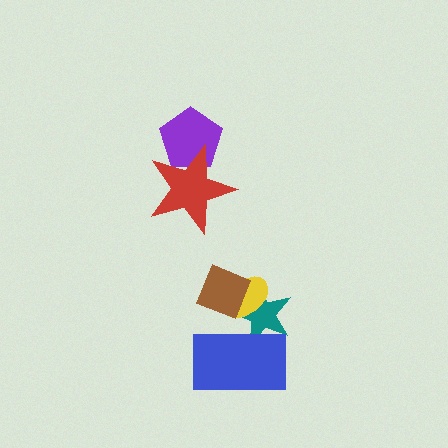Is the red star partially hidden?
No, no other shape covers it.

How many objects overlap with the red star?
1 object overlaps with the red star.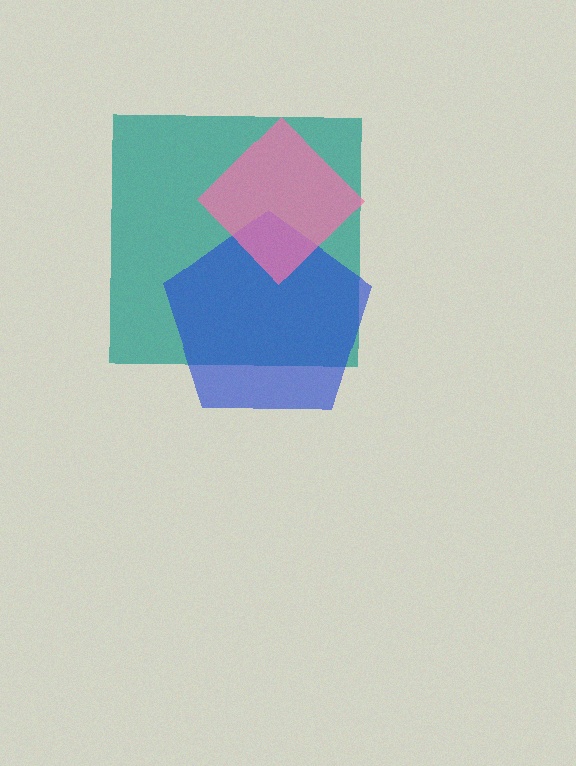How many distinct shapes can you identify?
There are 3 distinct shapes: a teal square, a blue pentagon, a pink diamond.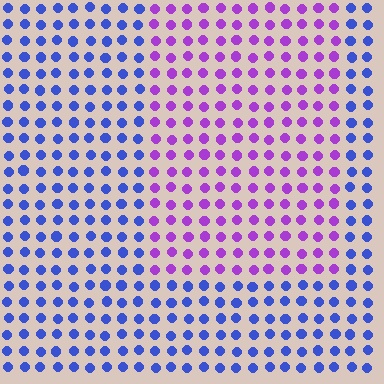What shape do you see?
I see a rectangle.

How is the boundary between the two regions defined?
The boundary is defined purely by a slight shift in hue (about 53 degrees). Spacing, size, and orientation are identical on both sides.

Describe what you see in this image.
The image is filled with small blue elements in a uniform arrangement. A rectangle-shaped region is visible where the elements are tinted to a slightly different hue, forming a subtle color boundary.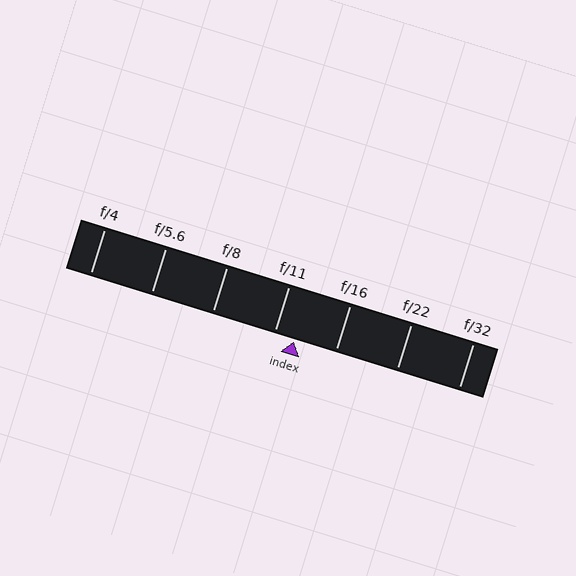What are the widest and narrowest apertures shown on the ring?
The widest aperture shown is f/4 and the narrowest is f/32.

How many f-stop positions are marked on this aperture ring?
There are 7 f-stop positions marked.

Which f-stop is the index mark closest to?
The index mark is closest to f/11.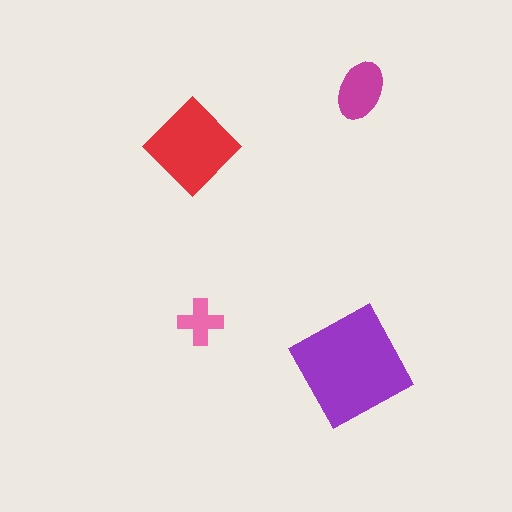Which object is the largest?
The purple square.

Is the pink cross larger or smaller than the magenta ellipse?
Smaller.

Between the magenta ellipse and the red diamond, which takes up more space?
The red diamond.